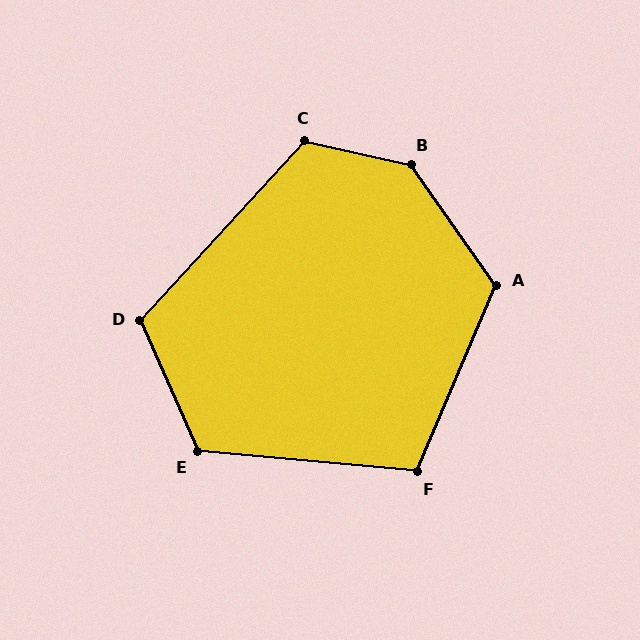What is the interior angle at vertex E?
Approximately 119 degrees (obtuse).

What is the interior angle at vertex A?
Approximately 122 degrees (obtuse).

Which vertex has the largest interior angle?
B, at approximately 138 degrees.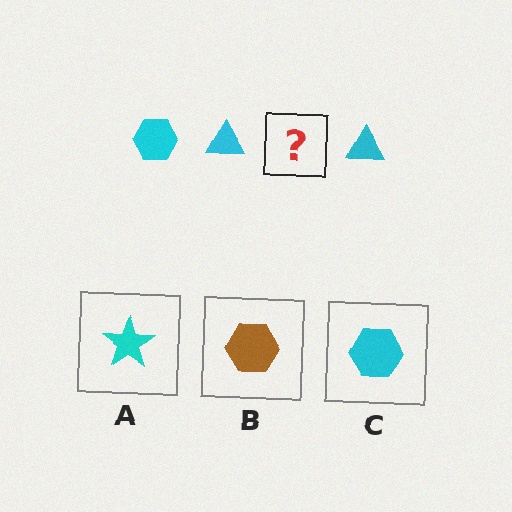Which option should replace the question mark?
Option C.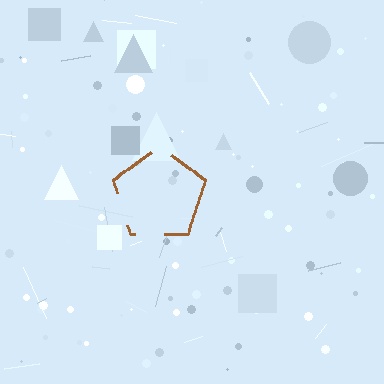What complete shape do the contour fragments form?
The contour fragments form a pentagon.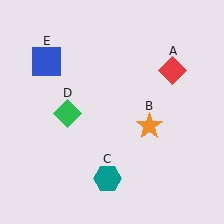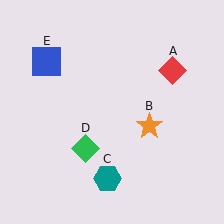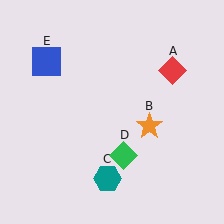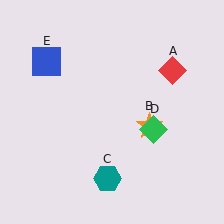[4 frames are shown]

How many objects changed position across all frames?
1 object changed position: green diamond (object D).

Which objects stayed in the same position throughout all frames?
Red diamond (object A) and orange star (object B) and teal hexagon (object C) and blue square (object E) remained stationary.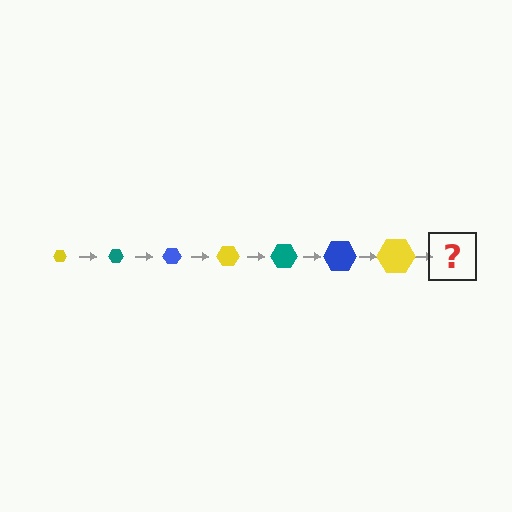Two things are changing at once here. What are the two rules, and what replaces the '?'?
The two rules are that the hexagon grows larger each step and the color cycles through yellow, teal, and blue. The '?' should be a teal hexagon, larger than the previous one.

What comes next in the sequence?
The next element should be a teal hexagon, larger than the previous one.